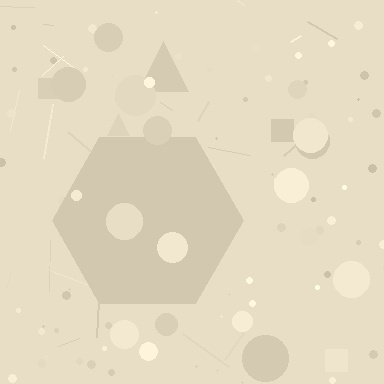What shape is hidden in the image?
A hexagon is hidden in the image.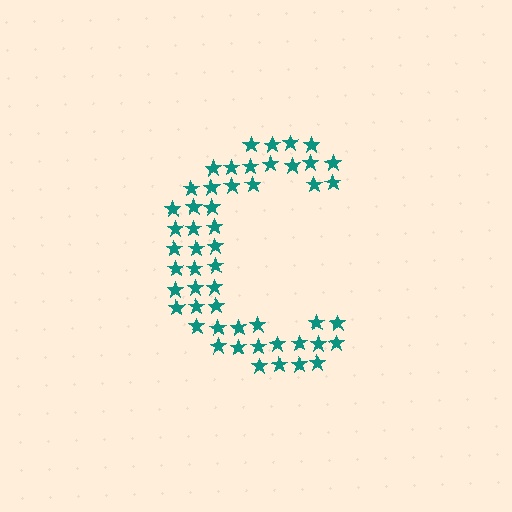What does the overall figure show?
The overall figure shows the letter C.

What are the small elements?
The small elements are stars.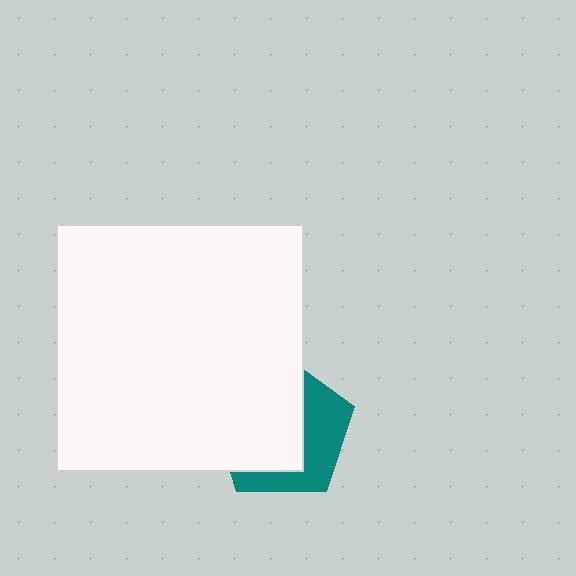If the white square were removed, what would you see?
You would see the complete teal pentagon.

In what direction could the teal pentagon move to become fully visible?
The teal pentagon could move right. That would shift it out from behind the white square entirely.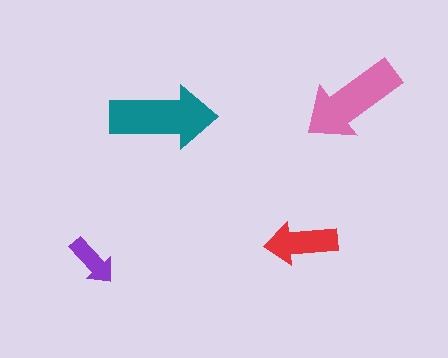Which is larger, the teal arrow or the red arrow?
The teal one.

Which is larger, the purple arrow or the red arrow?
The red one.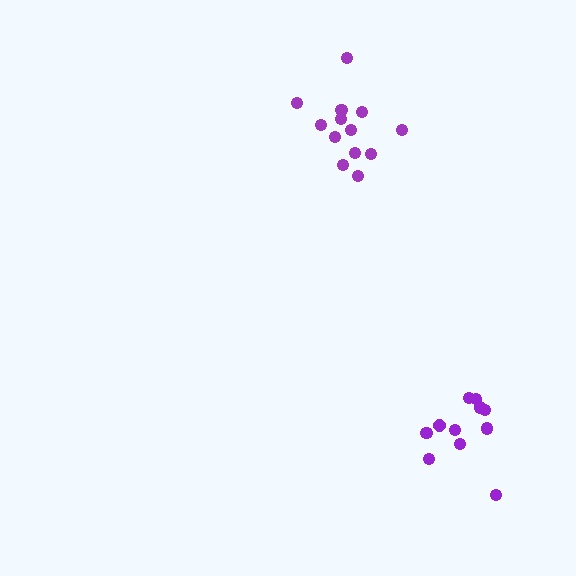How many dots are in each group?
Group 1: 11 dots, Group 2: 13 dots (24 total).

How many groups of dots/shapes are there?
There are 2 groups.